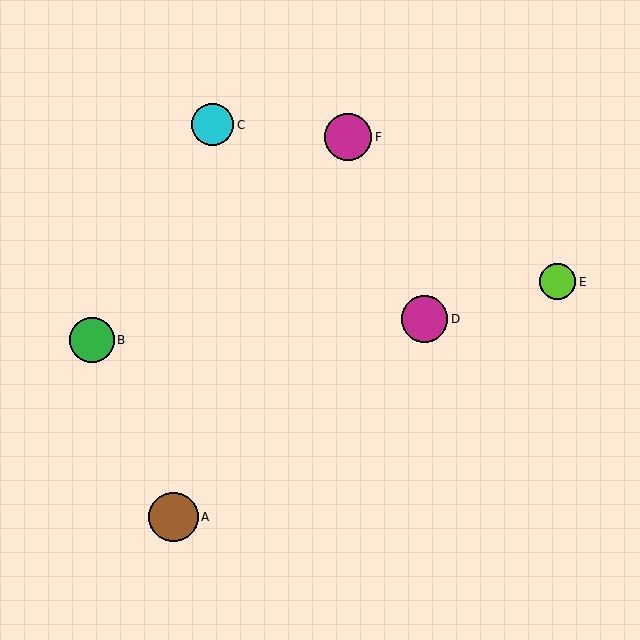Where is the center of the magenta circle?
The center of the magenta circle is at (348, 137).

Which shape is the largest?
The brown circle (labeled A) is the largest.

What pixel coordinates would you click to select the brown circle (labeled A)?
Click at (173, 517) to select the brown circle A.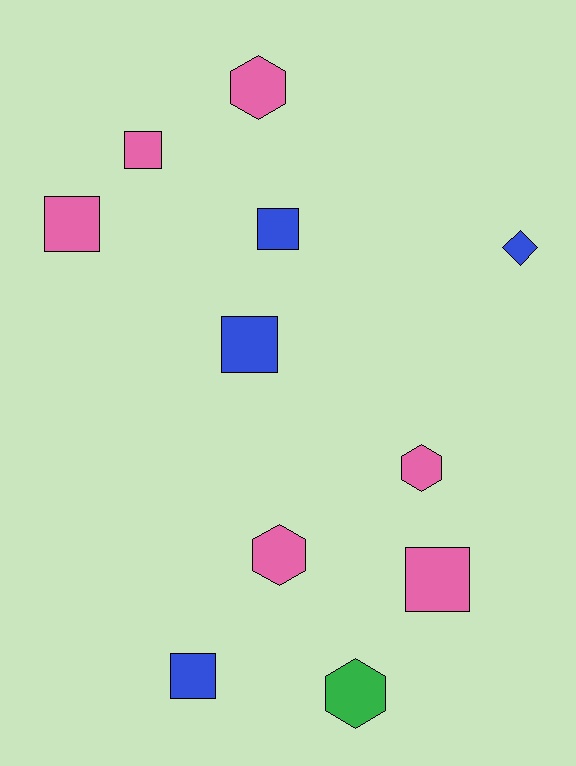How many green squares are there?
There are no green squares.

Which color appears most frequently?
Pink, with 6 objects.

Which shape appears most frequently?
Square, with 6 objects.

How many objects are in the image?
There are 11 objects.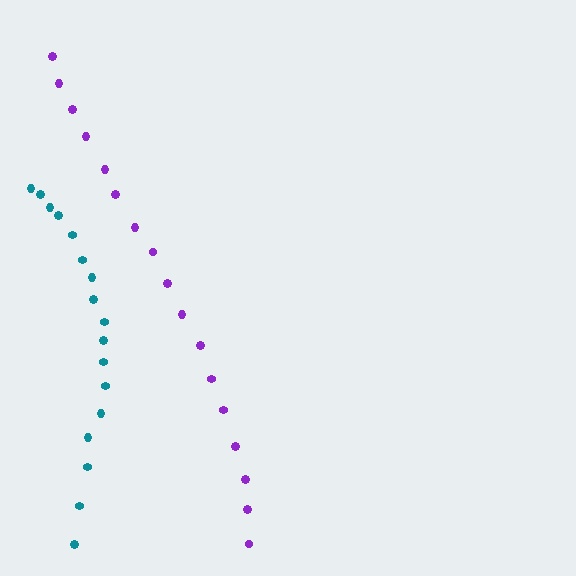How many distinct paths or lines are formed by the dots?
There are 2 distinct paths.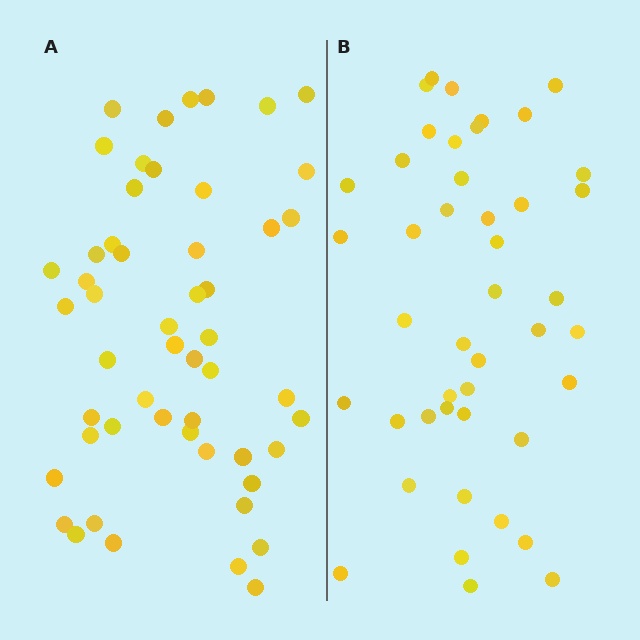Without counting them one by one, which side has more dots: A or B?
Region A (the left region) has more dots.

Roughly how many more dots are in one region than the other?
Region A has roughly 8 or so more dots than region B.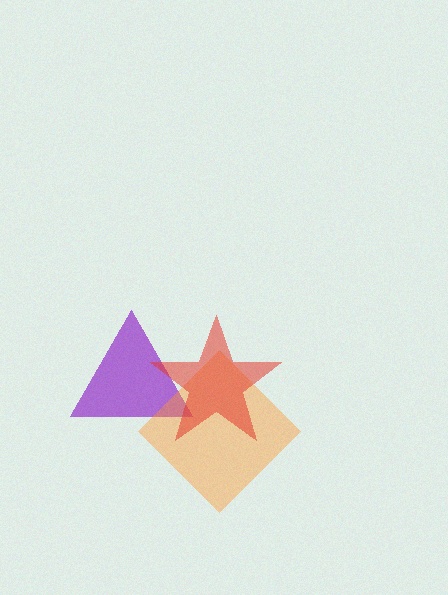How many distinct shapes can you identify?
There are 3 distinct shapes: a purple triangle, an orange diamond, a red star.